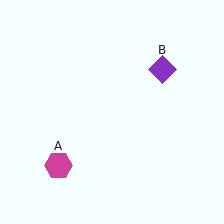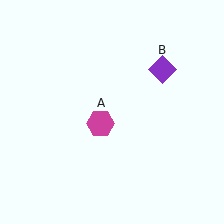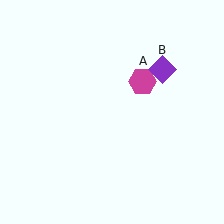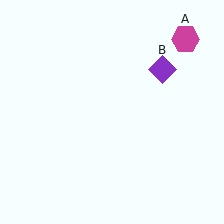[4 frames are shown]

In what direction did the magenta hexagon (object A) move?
The magenta hexagon (object A) moved up and to the right.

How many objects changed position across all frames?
1 object changed position: magenta hexagon (object A).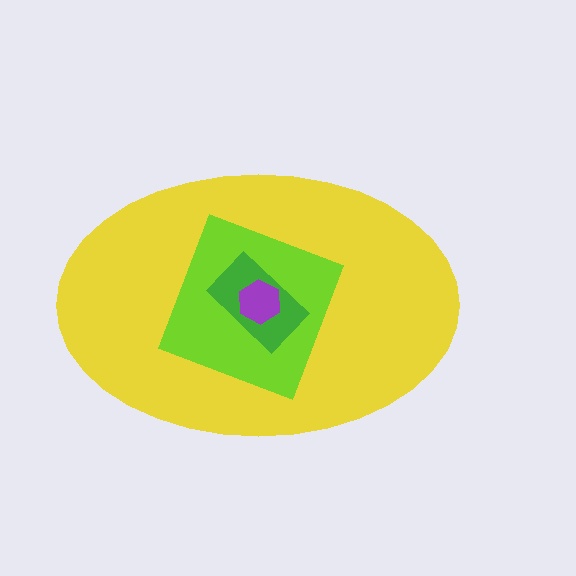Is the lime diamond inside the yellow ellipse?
Yes.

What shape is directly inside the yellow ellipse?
The lime diamond.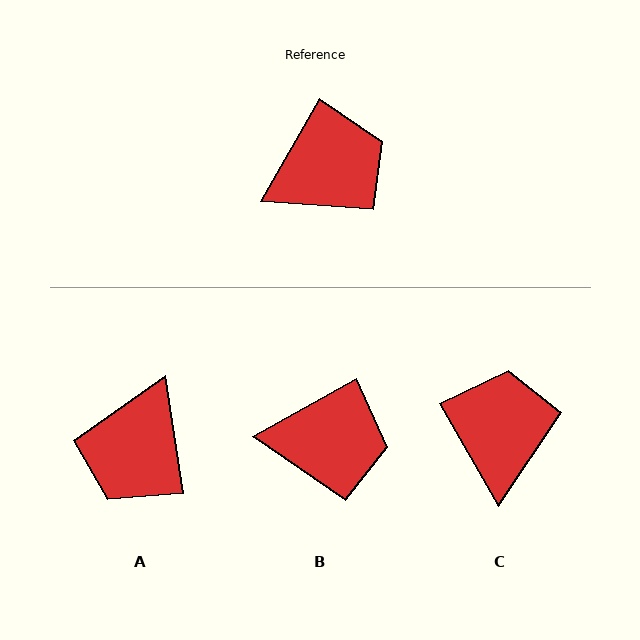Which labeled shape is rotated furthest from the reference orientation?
A, about 141 degrees away.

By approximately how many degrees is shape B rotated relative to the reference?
Approximately 31 degrees clockwise.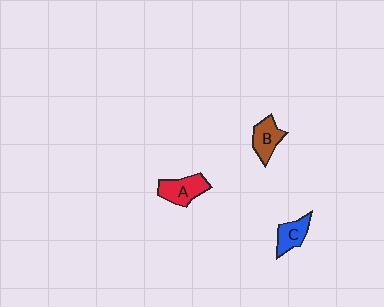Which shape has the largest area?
Shape A (red).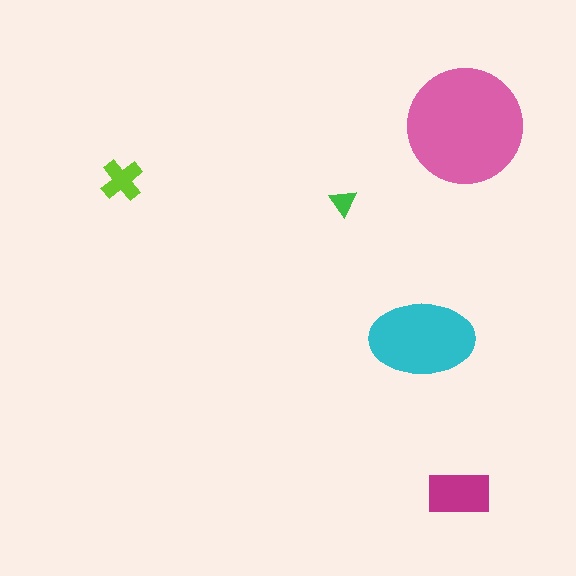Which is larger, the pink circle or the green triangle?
The pink circle.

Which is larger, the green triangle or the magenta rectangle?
The magenta rectangle.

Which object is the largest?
The pink circle.